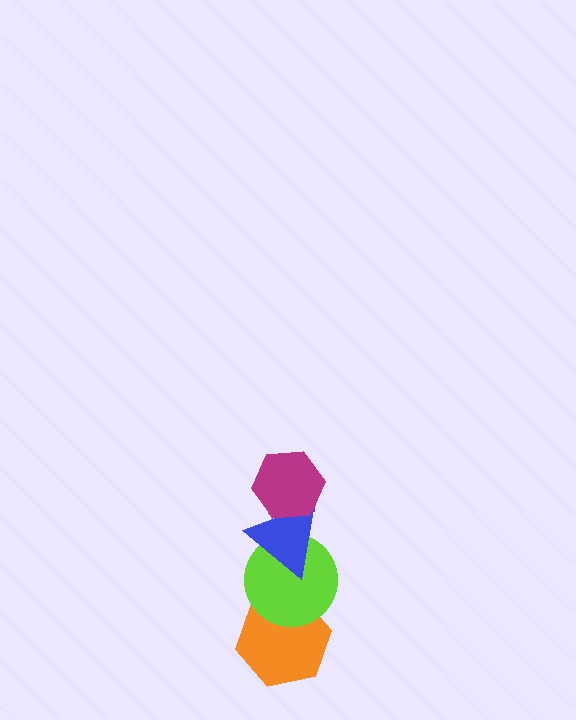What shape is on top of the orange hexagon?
The lime circle is on top of the orange hexagon.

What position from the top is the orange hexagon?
The orange hexagon is 4th from the top.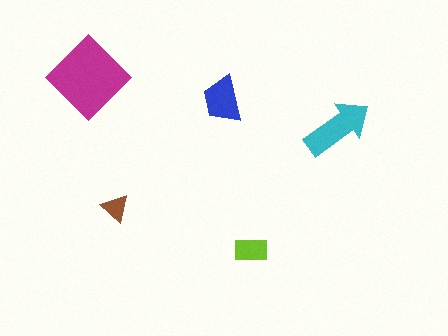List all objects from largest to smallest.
The magenta diamond, the cyan arrow, the blue trapezoid, the lime rectangle, the brown triangle.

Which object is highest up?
The magenta diamond is topmost.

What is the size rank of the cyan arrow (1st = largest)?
2nd.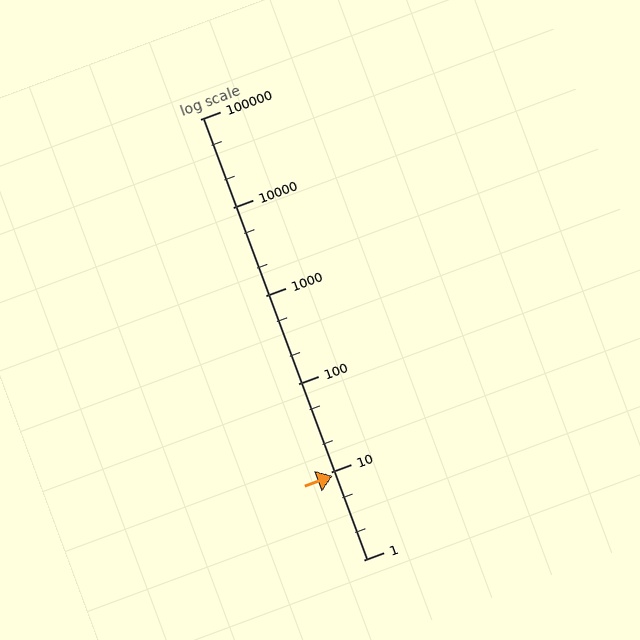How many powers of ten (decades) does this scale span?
The scale spans 5 decades, from 1 to 100000.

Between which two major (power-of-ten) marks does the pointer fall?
The pointer is between 1 and 10.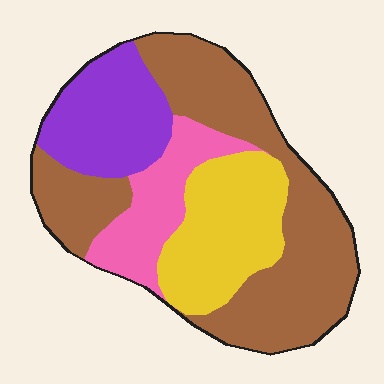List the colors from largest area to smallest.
From largest to smallest: brown, yellow, purple, pink.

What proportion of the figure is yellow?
Yellow takes up about one fifth (1/5) of the figure.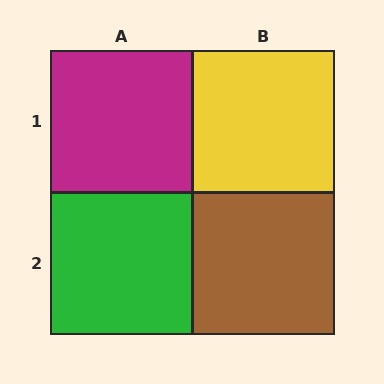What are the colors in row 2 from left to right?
Green, brown.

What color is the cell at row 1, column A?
Magenta.